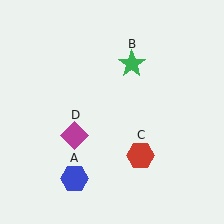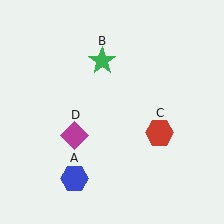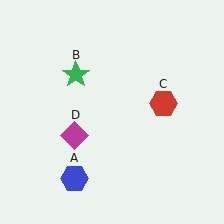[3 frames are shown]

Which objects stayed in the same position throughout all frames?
Blue hexagon (object A) and magenta diamond (object D) remained stationary.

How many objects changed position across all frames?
2 objects changed position: green star (object B), red hexagon (object C).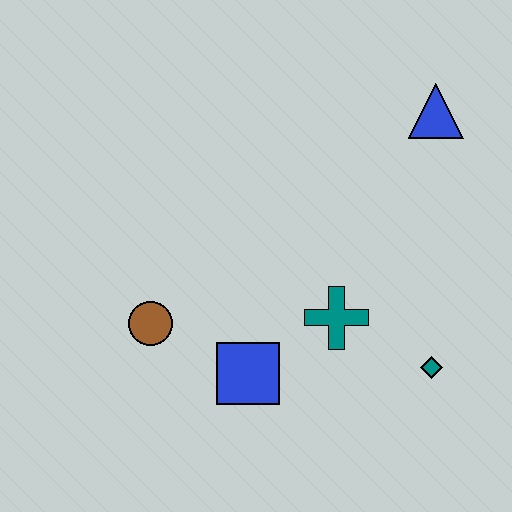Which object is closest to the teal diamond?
The teal cross is closest to the teal diamond.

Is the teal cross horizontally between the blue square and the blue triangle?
Yes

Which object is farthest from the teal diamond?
The brown circle is farthest from the teal diamond.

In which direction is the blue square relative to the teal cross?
The blue square is to the left of the teal cross.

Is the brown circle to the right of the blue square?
No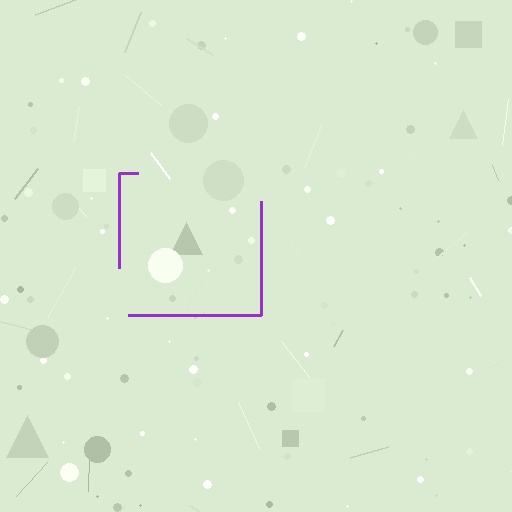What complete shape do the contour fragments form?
The contour fragments form a square.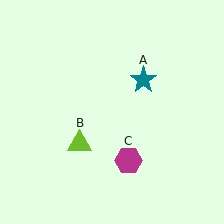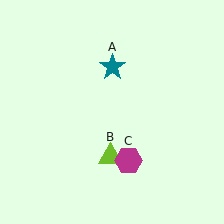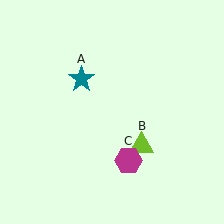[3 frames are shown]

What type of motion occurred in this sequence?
The teal star (object A), lime triangle (object B) rotated counterclockwise around the center of the scene.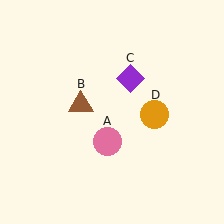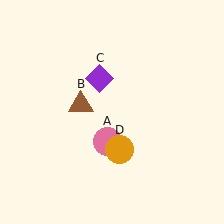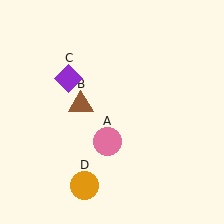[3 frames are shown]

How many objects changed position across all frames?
2 objects changed position: purple diamond (object C), orange circle (object D).